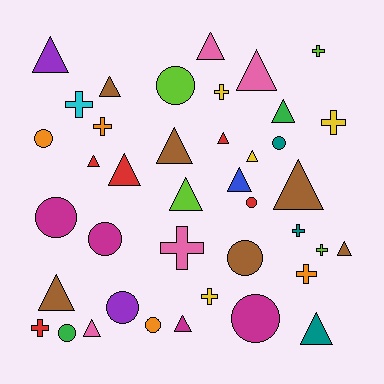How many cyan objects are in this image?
There is 1 cyan object.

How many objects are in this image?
There are 40 objects.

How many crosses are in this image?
There are 11 crosses.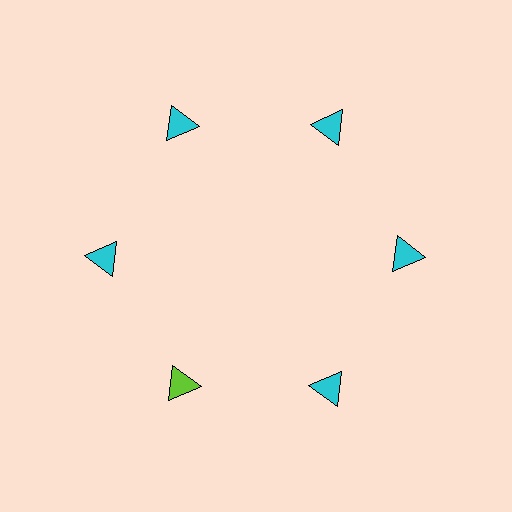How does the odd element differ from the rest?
It has a different color: lime instead of cyan.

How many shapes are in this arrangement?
There are 6 shapes arranged in a ring pattern.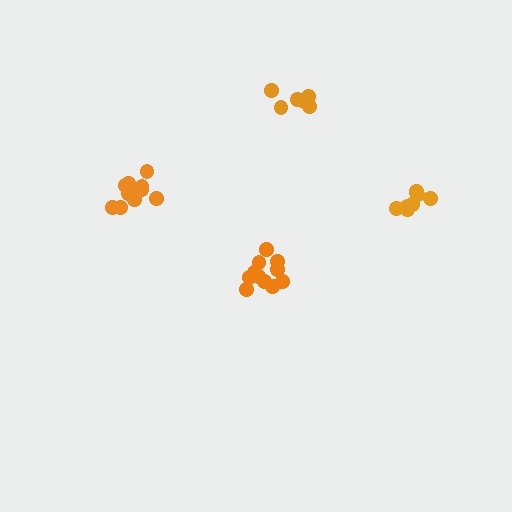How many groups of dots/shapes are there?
There are 4 groups.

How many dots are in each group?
Group 1: 11 dots, Group 2: 11 dots, Group 3: 8 dots, Group 4: 7 dots (37 total).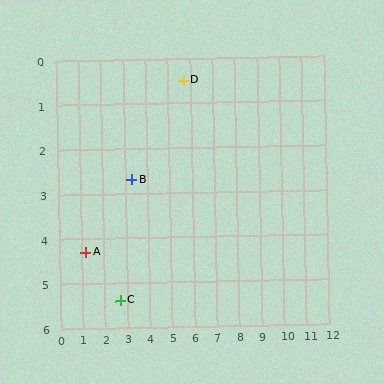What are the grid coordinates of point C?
Point C is at approximately (2.7, 5.4).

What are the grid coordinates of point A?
Point A is at approximately (1.2, 4.3).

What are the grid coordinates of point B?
Point B is at approximately (3.3, 2.7).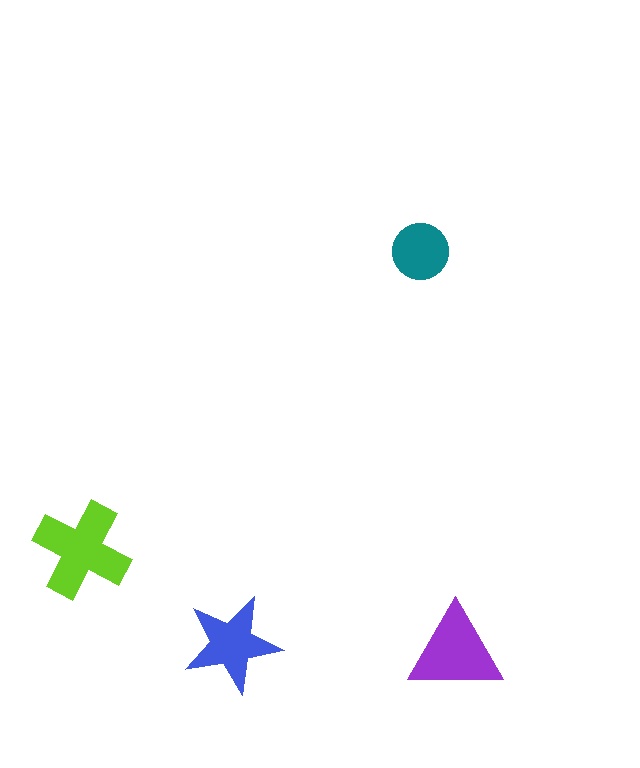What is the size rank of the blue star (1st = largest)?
3rd.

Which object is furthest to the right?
The purple triangle is rightmost.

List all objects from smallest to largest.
The teal circle, the blue star, the purple triangle, the lime cross.